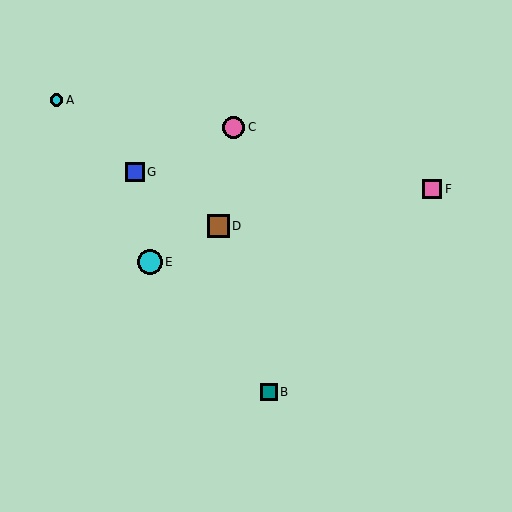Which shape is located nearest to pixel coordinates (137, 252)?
The cyan circle (labeled E) at (150, 262) is nearest to that location.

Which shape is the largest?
The cyan circle (labeled E) is the largest.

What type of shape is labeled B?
Shape B is a teal square.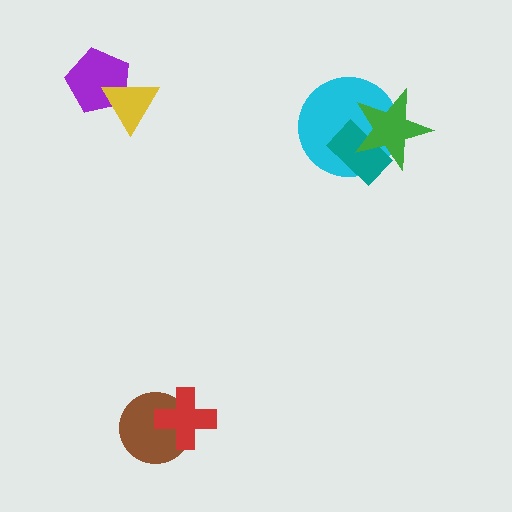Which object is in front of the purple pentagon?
The yellow triangle is in front of the purple pentagon.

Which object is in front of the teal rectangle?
The green star is in front of the teal rectangle.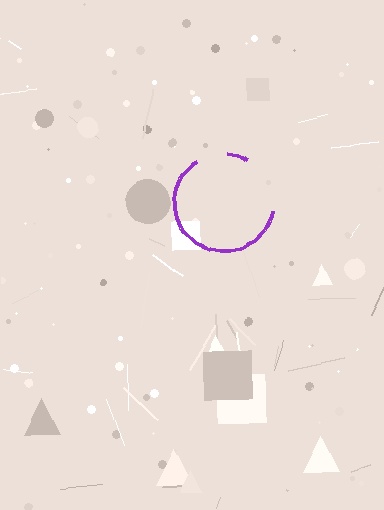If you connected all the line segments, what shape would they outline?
They would outline a circle.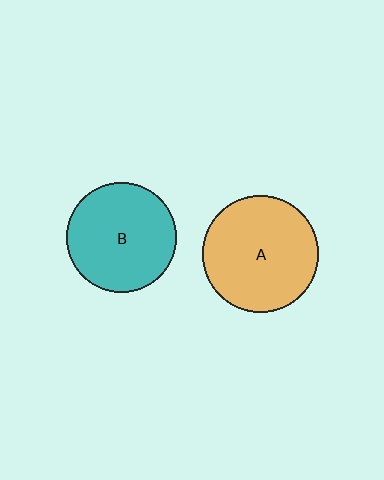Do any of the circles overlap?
No, none of the circles overlap.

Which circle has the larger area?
Circle A (orange).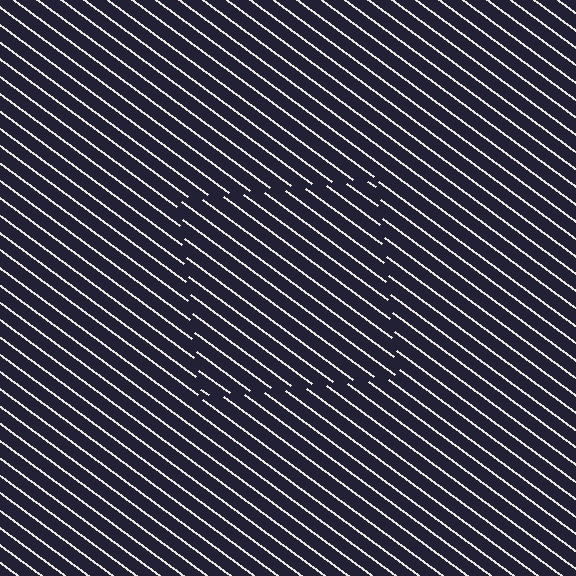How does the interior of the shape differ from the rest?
The interior of the shape contains the same grating, shifted by half a period — the contour is defined by the phase discontinuity where line-ends from the inner and outer gratings abut.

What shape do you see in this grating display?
An illusory square. The interior of the shape contains the same grating, shifted by half a period — the contour is defined by the phase discontinuity where line-ends from the inner and outer gratings abut.